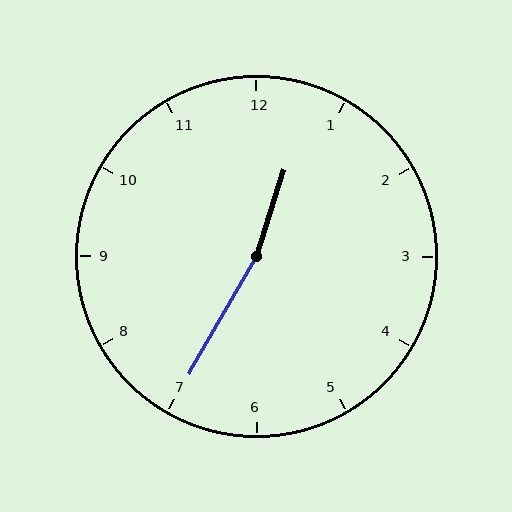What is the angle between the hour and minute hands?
Approximately 168 degrees.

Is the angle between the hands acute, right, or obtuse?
It is obtuse.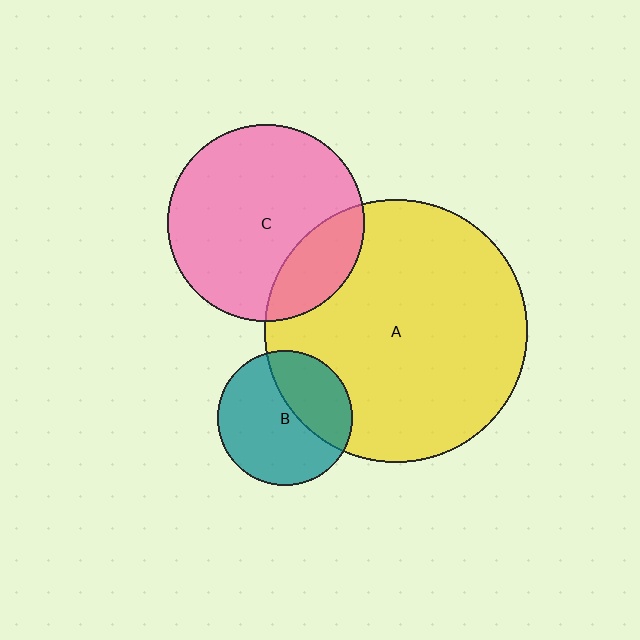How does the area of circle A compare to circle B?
Approximately 3.8 times.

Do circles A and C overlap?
Yes.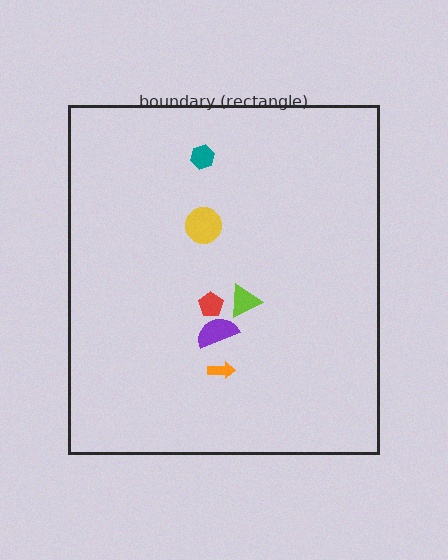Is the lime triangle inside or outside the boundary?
Inside.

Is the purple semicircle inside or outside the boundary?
Inside.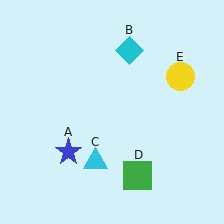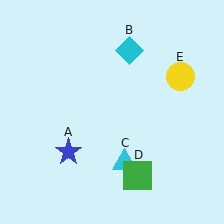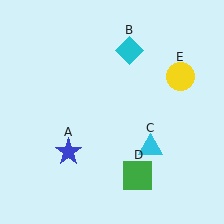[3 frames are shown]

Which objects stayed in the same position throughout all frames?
Blue star (object A) and cyan diamond (object B) and green square (object D) and yellow circle (object E) remained stationary.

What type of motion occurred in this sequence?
The cyan triangle (object C) rotated counterclockwise around the center of the scene.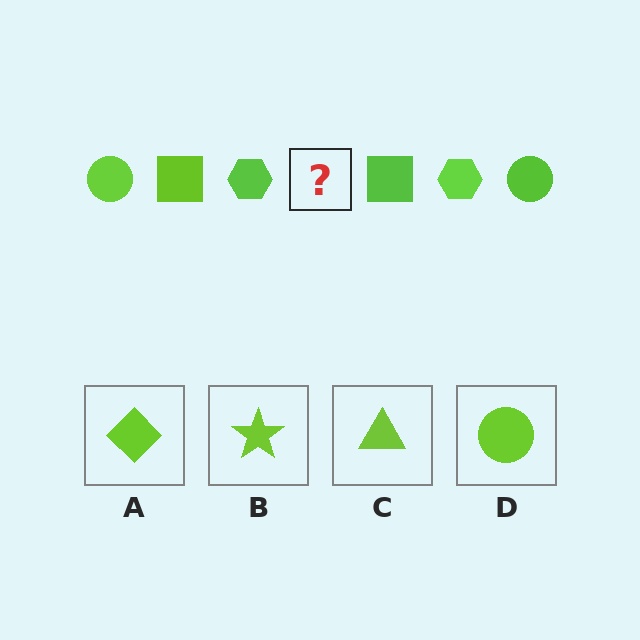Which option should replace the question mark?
Option D.